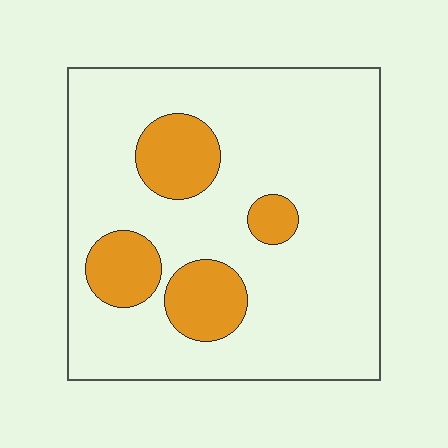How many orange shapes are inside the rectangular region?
4.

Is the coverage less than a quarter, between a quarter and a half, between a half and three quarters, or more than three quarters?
Less than a quarter.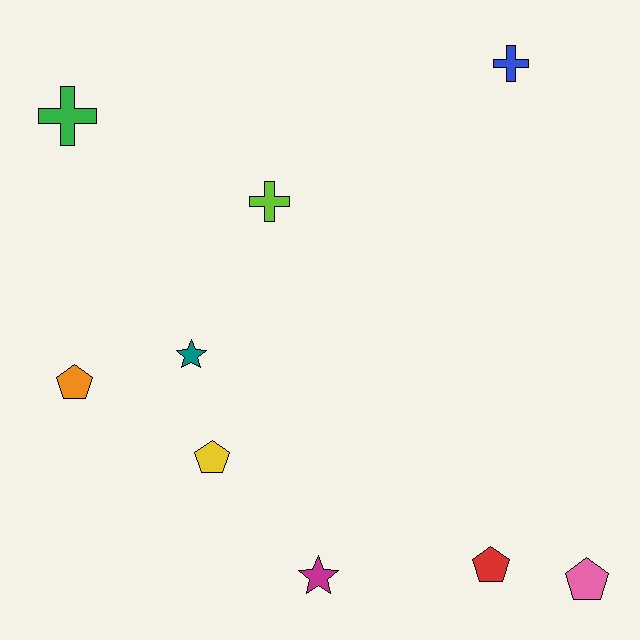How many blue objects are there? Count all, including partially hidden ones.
There is 1 blue object.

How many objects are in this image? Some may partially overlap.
There are 9 objects.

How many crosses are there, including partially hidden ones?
There are 3 crosses.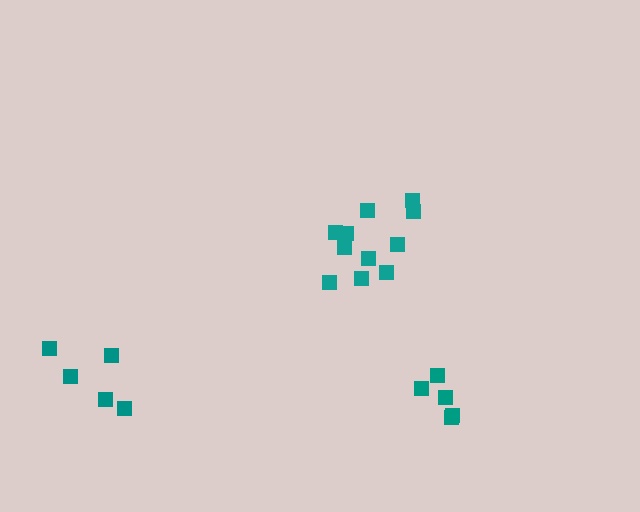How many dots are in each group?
Group 1: 5 dots, Group 2: 5 dots, Group 3: 11 dots (21 total).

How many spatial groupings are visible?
There are 3 spatial groupings.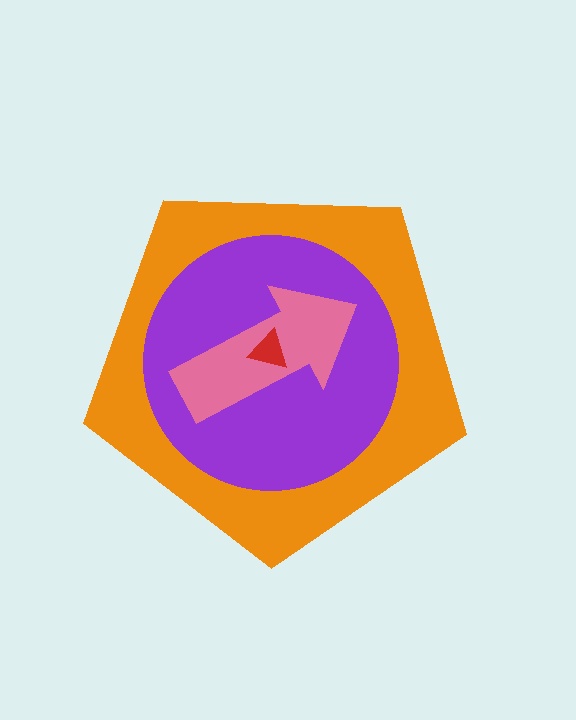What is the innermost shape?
The red triangle.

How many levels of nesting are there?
4.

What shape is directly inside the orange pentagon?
The purple circle.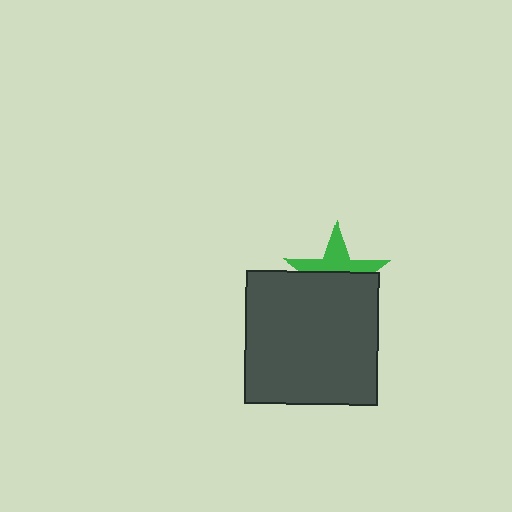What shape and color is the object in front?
The object in front is a dark gray square.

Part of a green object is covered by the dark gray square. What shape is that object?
It is a star.